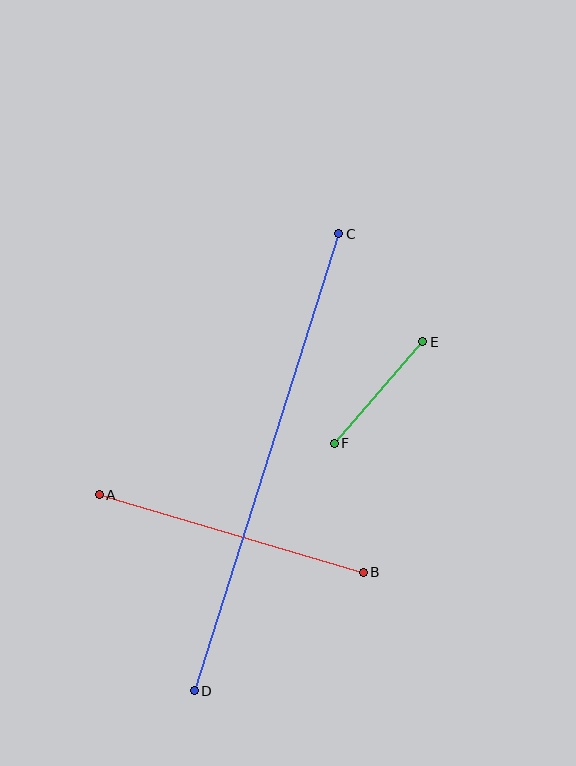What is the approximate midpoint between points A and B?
The midpoint is at approximately (231, 534) pixels.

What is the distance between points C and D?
The distance is approximately 479 pixels.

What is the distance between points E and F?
The distance is approximately 135 pixels.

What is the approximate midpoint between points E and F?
The midpoint is at approximately (378, 392) pixels.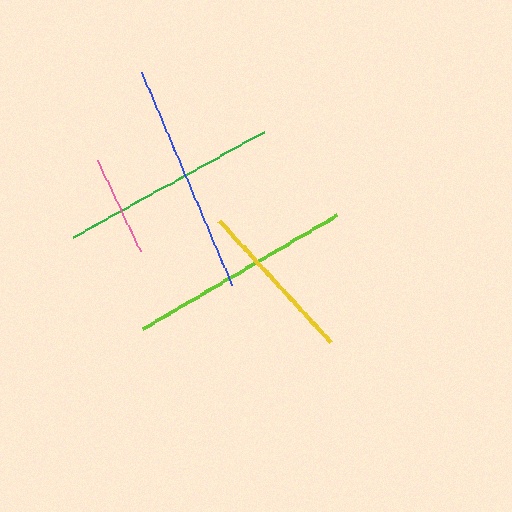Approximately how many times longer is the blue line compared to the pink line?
The blue line is approximately 2.3 times the length of the pink line.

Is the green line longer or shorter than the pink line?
The green line is longer than the pink line.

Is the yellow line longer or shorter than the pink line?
The yellow line is longer than the pink line.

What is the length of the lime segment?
The lime segment is approximately 225 pixels long.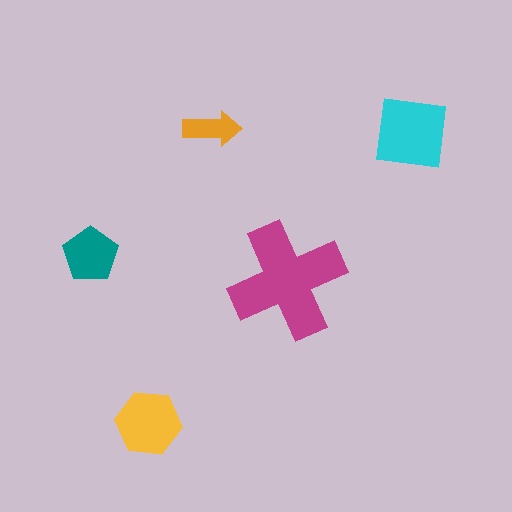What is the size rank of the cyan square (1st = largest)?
2nd.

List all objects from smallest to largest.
The orange arrow, the teal pentagon, the yellow hexagon, the cyan square, the magenta cross.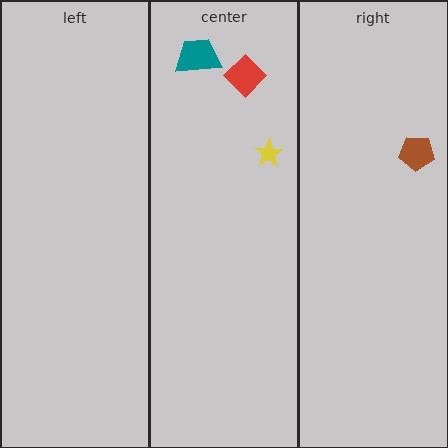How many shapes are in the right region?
1.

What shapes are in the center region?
The yellow star, the red diamond, the teal trapezoid.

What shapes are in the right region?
The brown pentagon.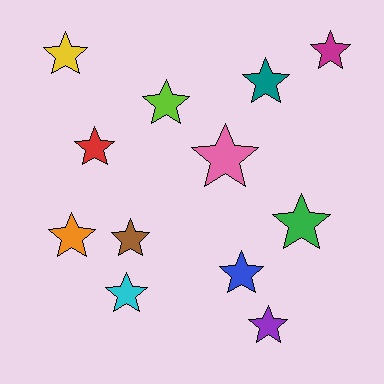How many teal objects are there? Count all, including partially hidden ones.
There is 1 teal object.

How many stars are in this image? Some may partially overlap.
There are 12 stars.